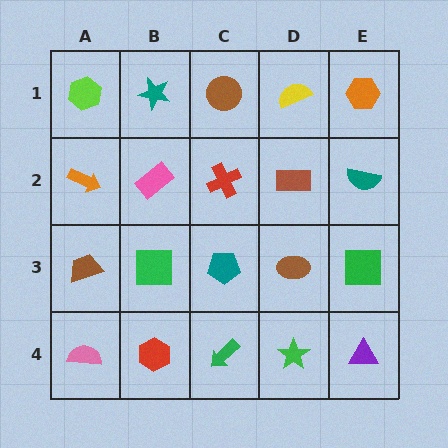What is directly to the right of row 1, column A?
A teal star.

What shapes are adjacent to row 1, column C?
A red cross (row 2, column C), a teal star (row 1, column B), a yellow semicircle (row 1, column D).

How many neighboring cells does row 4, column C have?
3.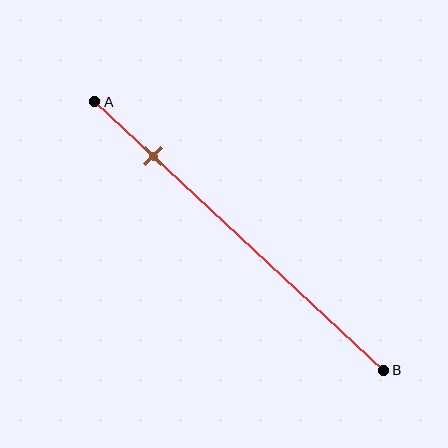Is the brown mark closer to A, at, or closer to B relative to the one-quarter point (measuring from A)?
The brown mark is closer to point A than the one-quarter point of segment AB.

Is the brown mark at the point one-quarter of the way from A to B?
No, the mark is at about 20% from A, not at the 25% one-quarter point.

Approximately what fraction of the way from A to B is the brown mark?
The brown mark is approximately 20% of the way from A to B.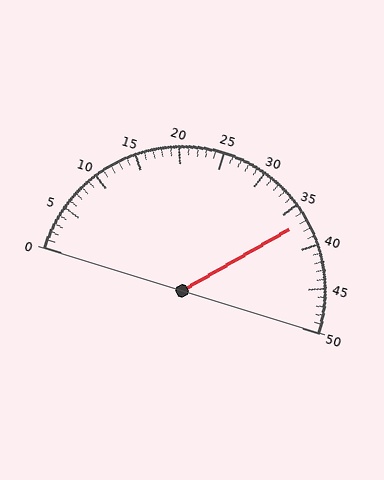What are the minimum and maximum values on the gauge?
The gauge ranges from 0 to 50.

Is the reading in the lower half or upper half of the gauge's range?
The reading is in the upper half of the range (0 to 50).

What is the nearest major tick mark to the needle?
The nearest major tick mark is 35.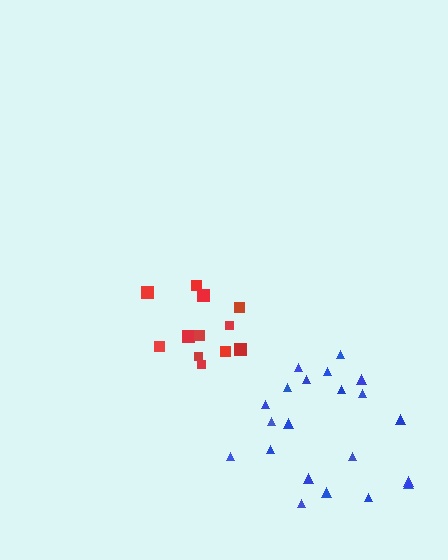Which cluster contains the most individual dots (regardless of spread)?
Blue (22).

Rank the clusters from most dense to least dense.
red, blue.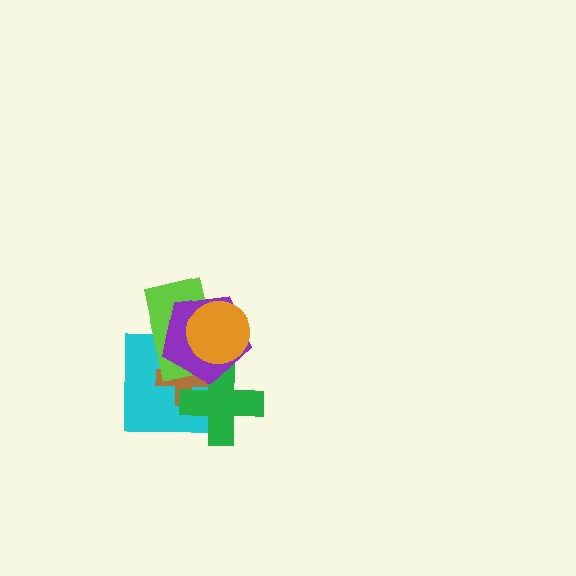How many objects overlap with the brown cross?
4 objects overlap with the brown cross.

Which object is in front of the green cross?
The purple pentagon is in front of the green cross.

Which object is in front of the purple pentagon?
The orange circle is in front of the purple pentagon.